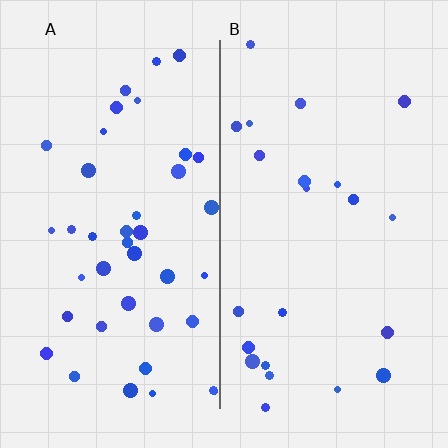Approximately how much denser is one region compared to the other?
Approximately 1.8× — region A over region B.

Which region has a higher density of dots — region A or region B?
A (the left).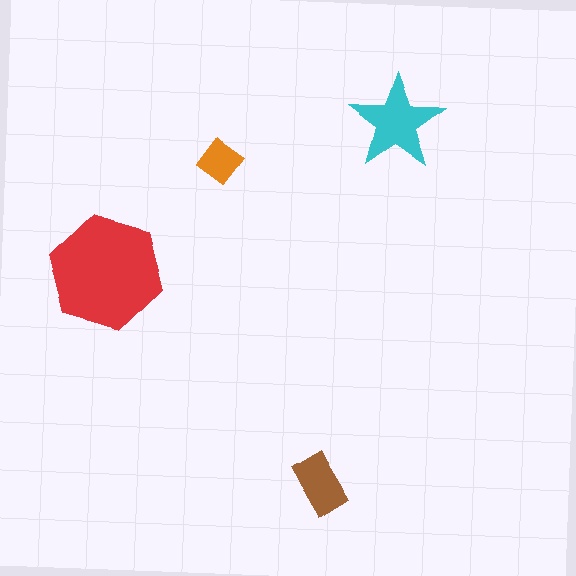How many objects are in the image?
There are 4 objects in the image.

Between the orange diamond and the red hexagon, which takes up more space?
The red hexagon.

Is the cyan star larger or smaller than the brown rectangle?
Larger.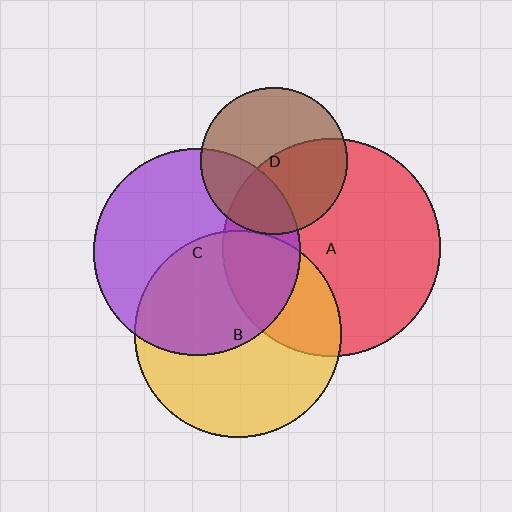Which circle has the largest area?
Circle A (red).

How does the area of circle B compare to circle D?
Approximately 2.0 times.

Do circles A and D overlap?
Yes.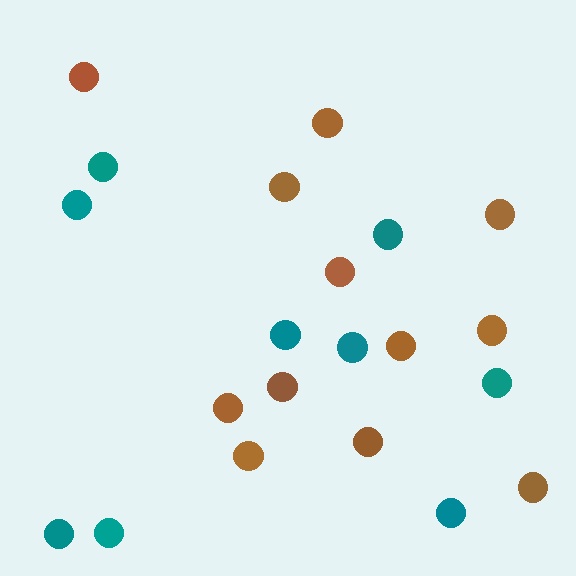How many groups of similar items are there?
There are 2 groups: one group of teal circles (9) and one group of brown circles (12).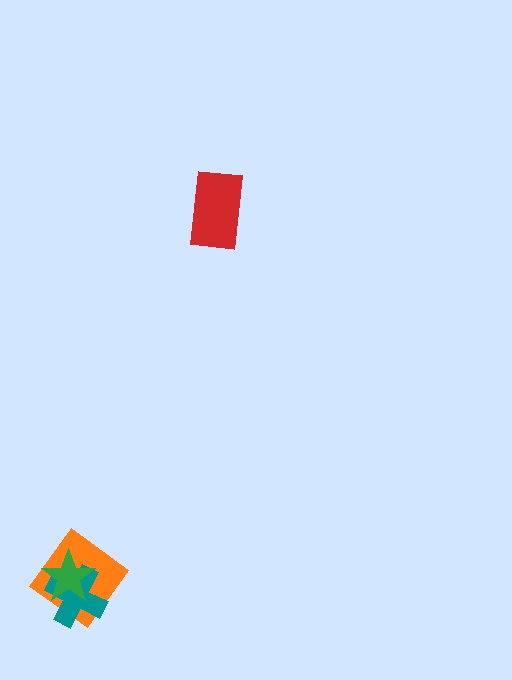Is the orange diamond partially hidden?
Yes, it is partially covered by another shape.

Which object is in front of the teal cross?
The green star is in front of the teal cross.